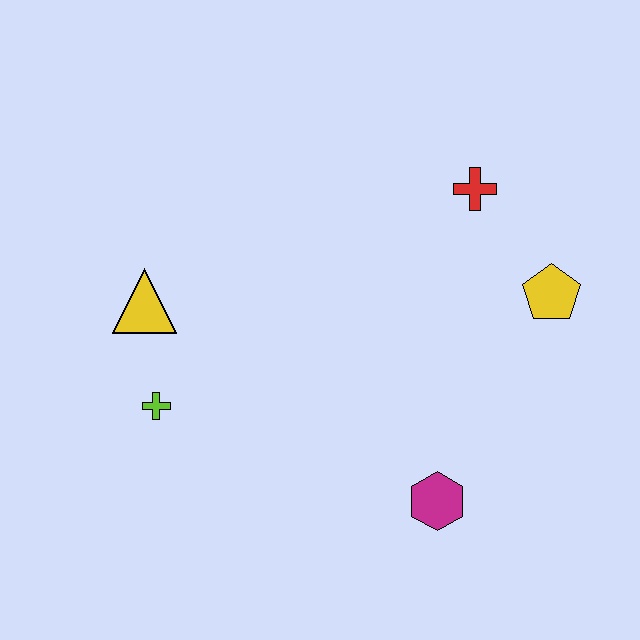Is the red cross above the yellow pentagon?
Yes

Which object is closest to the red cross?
The yellow pentagon is closest to the red cross.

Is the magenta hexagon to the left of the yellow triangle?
No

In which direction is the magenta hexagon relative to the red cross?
The magenta hexagon is below the red cross.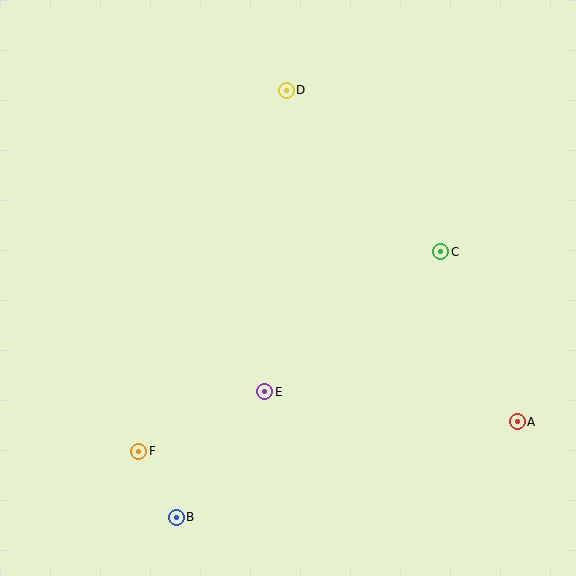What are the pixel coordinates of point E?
Point E is at (265, 392).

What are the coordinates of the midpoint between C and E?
The midpoint between C and E is at (353, 322).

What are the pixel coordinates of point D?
Point D is at (286, 90).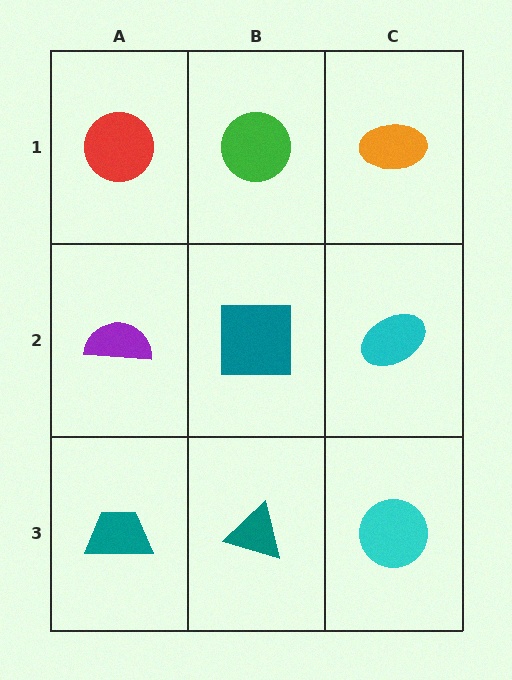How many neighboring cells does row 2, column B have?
4.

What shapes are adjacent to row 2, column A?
A red circle (row 1, column A), a teal trapezoid (row 3, column A), a teal square (row 2, column B).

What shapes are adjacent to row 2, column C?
An orange ellipse (row 1, column C), a cyan circle (row 3, column C), a teal square (row 2, column B).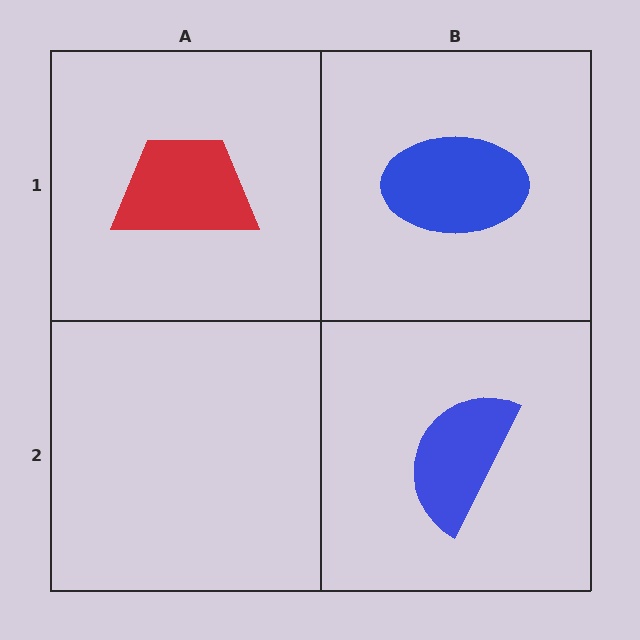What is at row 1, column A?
A red trapezoid.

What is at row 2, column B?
A blue semicircle.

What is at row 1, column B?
A blue ellipse.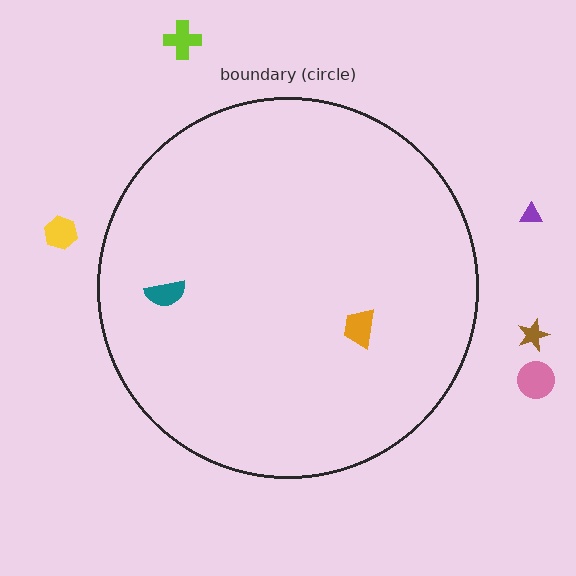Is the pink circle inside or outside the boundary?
Outside.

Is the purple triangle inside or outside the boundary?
Outside.